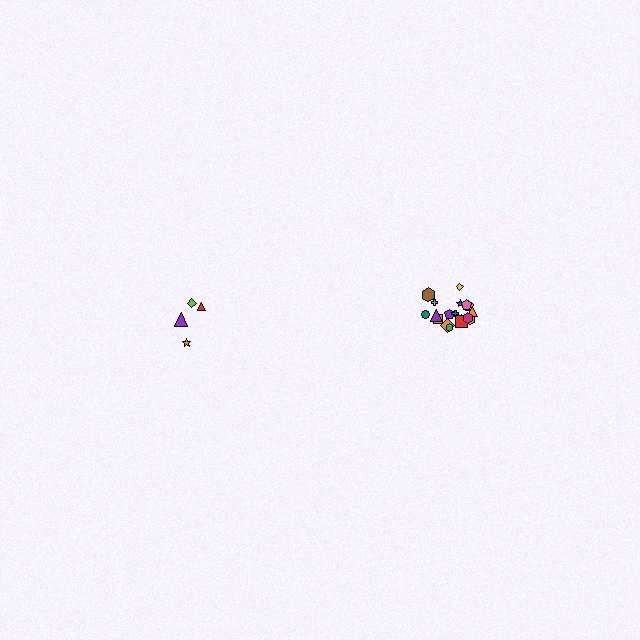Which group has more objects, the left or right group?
The right group.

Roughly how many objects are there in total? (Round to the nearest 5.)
Roughly 25 objects in total.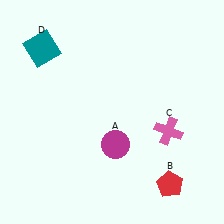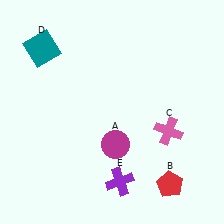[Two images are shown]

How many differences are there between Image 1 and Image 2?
There is 1 difference between the two images.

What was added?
A purple cross (E) was added in Image 2.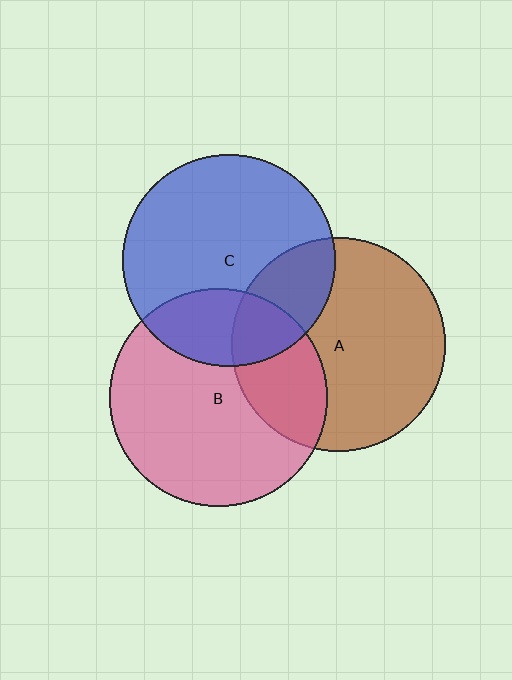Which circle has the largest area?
Circle B (pink).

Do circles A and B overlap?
Yes.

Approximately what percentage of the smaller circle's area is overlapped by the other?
Approximately 30%.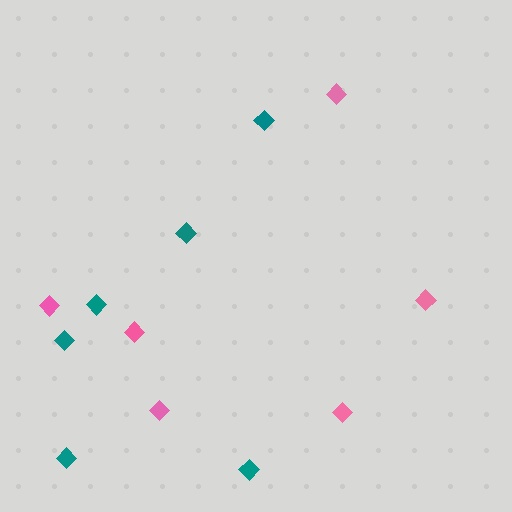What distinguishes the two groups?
There are 2 groups: one group of pink diamonds (6) and one group of teal diamonds (6).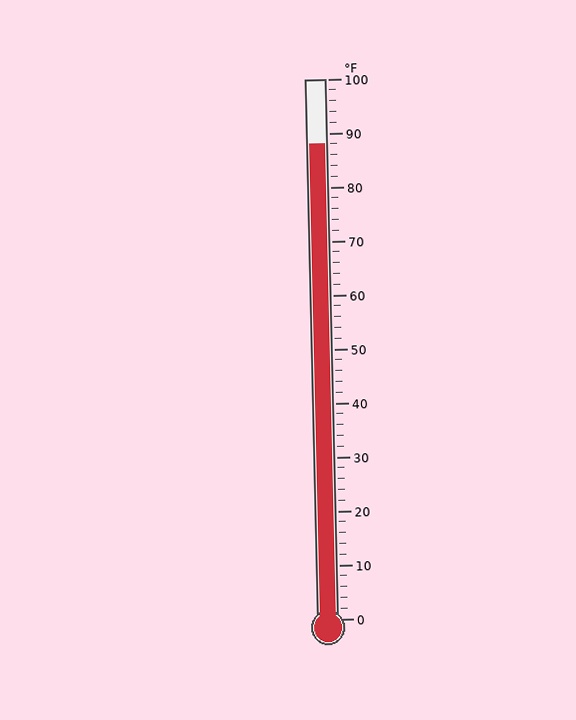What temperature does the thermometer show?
The thermometer shows approximately 88°F.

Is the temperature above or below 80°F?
The temperature is above 80°F.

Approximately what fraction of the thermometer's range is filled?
The thermometer is filled to approximately 90% of its range.